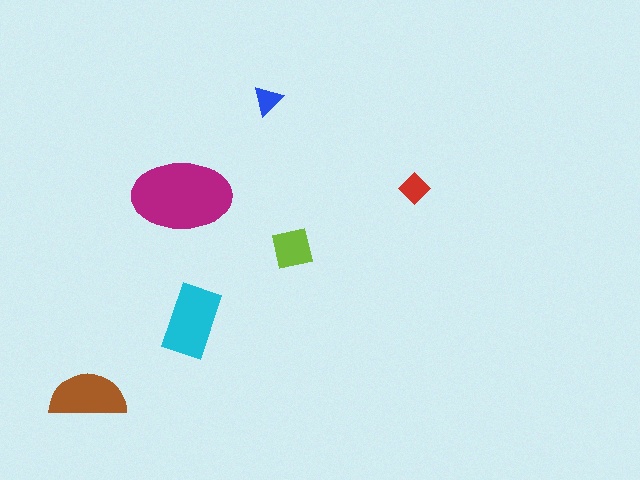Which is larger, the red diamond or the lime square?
The lime square.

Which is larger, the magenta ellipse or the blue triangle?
The magenta ellipse.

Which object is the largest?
The magenta ellipse.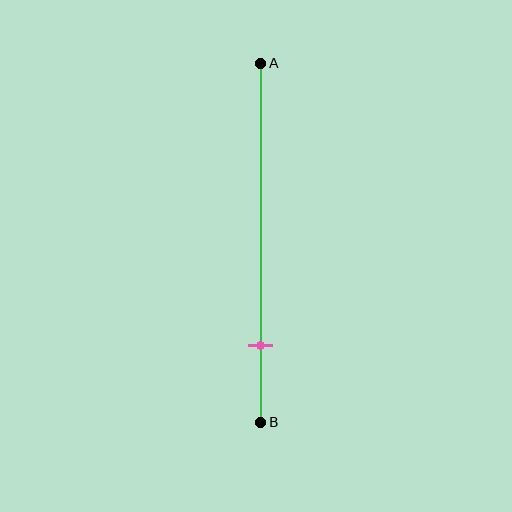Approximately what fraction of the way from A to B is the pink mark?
The pink mark is approximately 80% of the way from A to B.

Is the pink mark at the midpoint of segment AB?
No, the mark is at about 80% from A, not at the 50% midpoint.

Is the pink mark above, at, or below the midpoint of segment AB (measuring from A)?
The pink mark is below the midpoint of segment AB.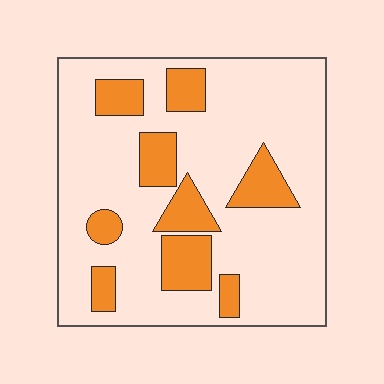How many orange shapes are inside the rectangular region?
9.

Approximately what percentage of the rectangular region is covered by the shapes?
Approximately 20%.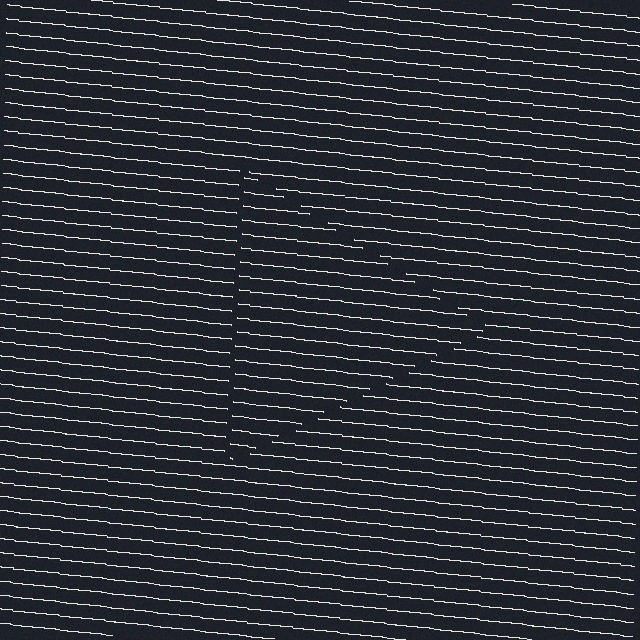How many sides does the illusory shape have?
3 sides — the line-ends trace a triangle.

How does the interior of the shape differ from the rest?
The interior of the shape contains the same grating, shifted by half a period — the contour is defined by the phase discontinuity where line-ends from the inner and outer gratings abut.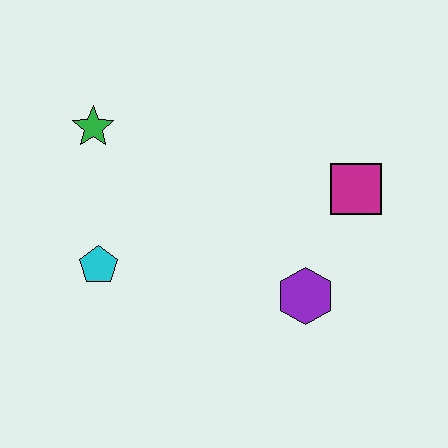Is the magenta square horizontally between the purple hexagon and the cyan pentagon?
No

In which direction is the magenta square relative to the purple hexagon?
The magenta square is above the purple hexagon.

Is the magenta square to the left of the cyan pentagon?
No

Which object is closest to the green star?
The cyan pentagon is closest to the green star.